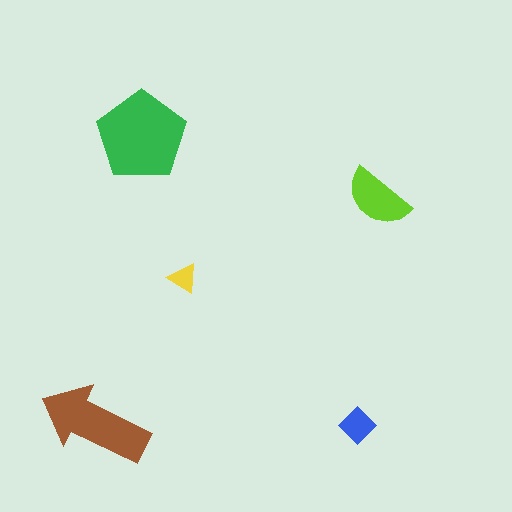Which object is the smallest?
The yellow triangle.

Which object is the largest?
The green pentagon.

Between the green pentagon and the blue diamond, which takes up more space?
The green pentagon.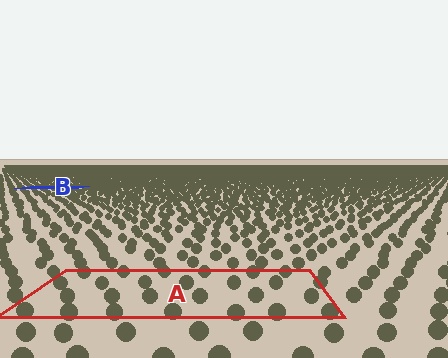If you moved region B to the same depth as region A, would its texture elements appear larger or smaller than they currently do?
They would appear larger. At a closer depth, the same texture elements are projected at a bigger on-screen size.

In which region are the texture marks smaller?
The texture marks are smaller in region B, because it is farther away.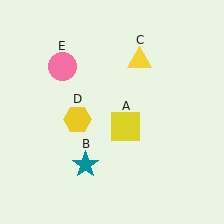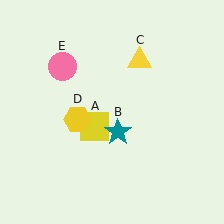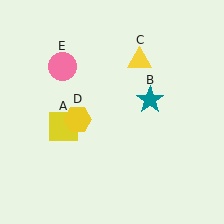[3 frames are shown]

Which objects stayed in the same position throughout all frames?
Yellow triangle (object C) and yellow hexagon (object D) and pink circle (object E) remained stationary.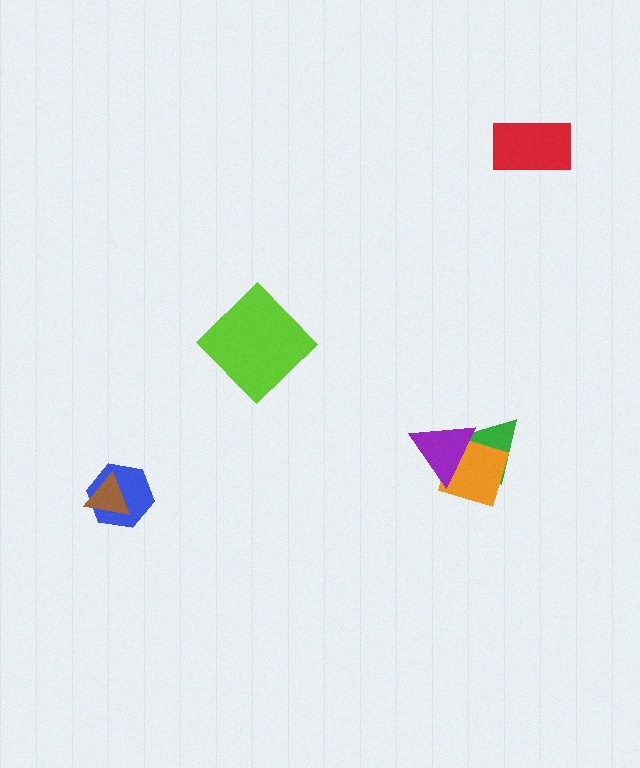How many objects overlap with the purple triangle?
2 objects overlap with the purple triangle.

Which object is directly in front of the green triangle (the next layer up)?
The orange square is directly in front of the green triangle.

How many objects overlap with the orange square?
2 objects overlap with the orange square.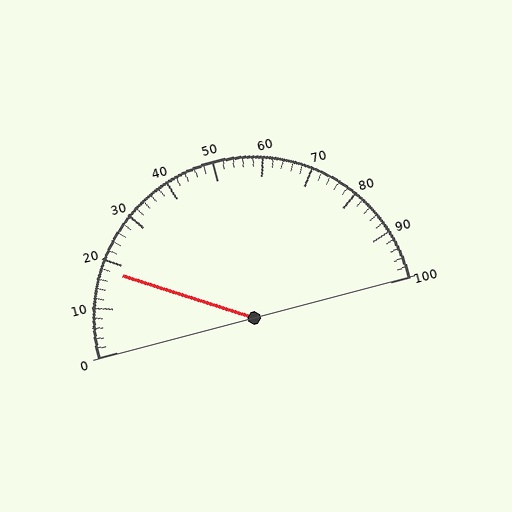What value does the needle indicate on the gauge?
The needle indicates approximately 18.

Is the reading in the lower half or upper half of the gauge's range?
The reading is in the lower half of the range (0 to 100).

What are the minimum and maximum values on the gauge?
The gauge ranges from 0 to 100.